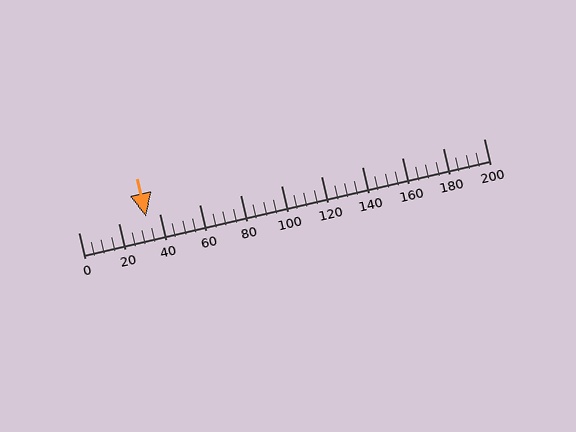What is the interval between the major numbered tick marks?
The major tick marks are spaced 20 units apart.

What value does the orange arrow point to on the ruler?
The orange arrow points to approximately 34.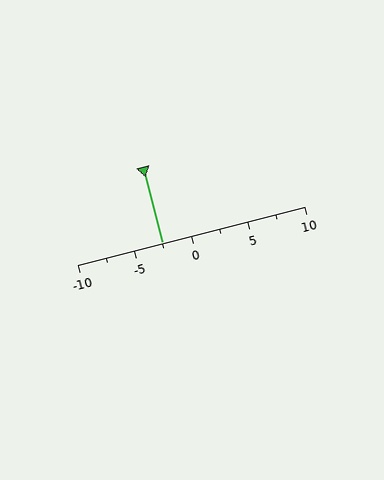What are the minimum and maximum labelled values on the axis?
The axis runs from -10 to 10.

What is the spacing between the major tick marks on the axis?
The major ticks are spaced 5 apart.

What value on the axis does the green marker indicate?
The marker indicates approximately -2.5.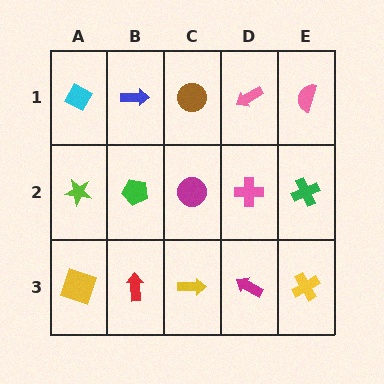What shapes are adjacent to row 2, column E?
A pink semicircle (row 1, column E), a yellow cross (row 3, column E), a pink cross (row 2, column D).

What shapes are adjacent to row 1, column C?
A magenta circle (row 2, column C), a blue arrow (row 1, column B), a pink arrow (row 1, column D).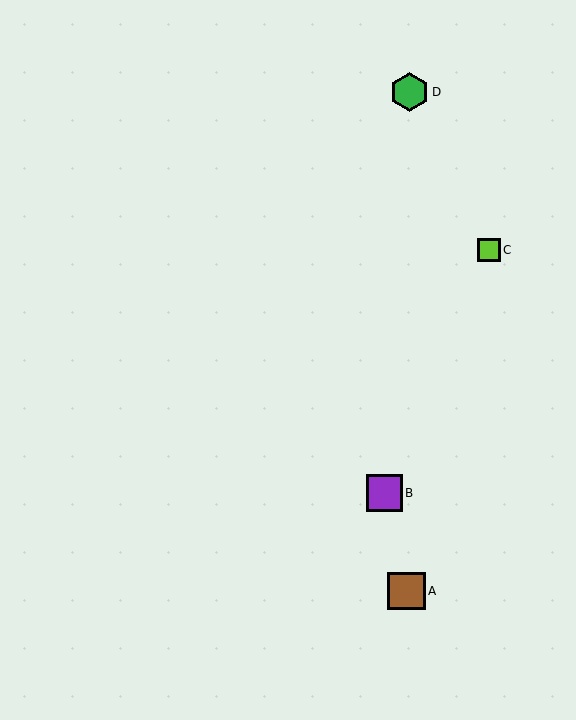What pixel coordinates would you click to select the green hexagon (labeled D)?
Click at (409, 92) to select the green hexagon D.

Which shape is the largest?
The green hexagon (labeled D) is the largest.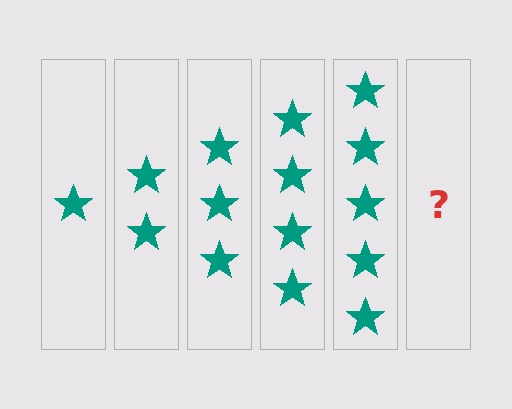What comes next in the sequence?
The next element should be 6 stars.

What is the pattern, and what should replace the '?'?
The pattern is that each step adds one more star. The '?' should be 6 stars.